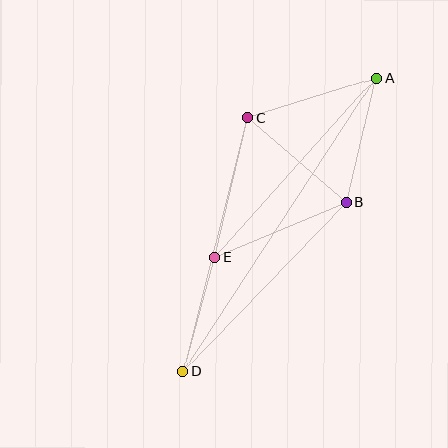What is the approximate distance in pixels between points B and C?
The distance between B and C is approximately 130 pixels.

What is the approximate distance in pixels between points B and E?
The distance between B and E is approximately 143 pixels.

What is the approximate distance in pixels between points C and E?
The distance between C and E is approximately 143 pixels.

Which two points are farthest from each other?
Points A and D are farthest from each other.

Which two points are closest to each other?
Points D and E are closest to each other.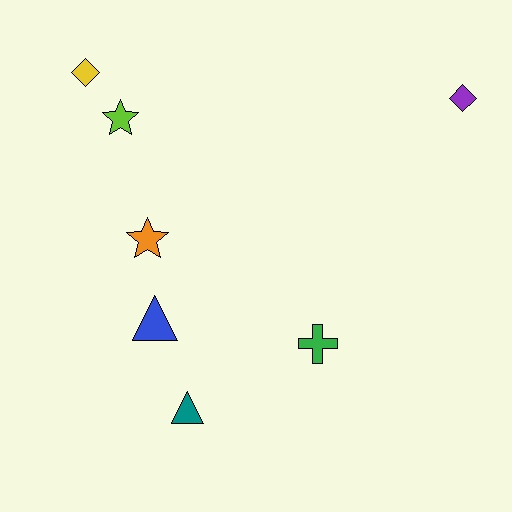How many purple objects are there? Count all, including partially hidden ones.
There is 1 purple object.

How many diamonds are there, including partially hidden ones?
There are 2 diamonds.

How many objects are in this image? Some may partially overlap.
There are 7 objects.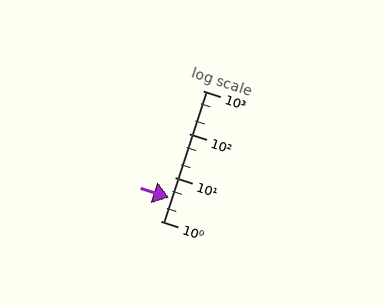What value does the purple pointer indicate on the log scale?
The pointer indicates approximately 3.5.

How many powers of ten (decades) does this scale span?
The scale spans 3 decades, from 1 to 1000.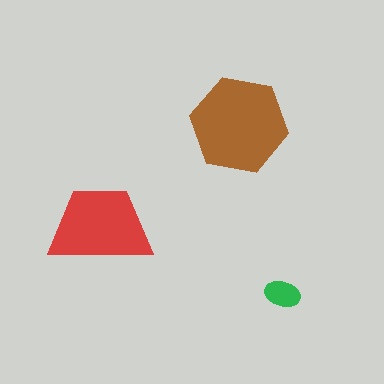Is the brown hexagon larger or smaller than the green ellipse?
Larger.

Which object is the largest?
The brown hexagon.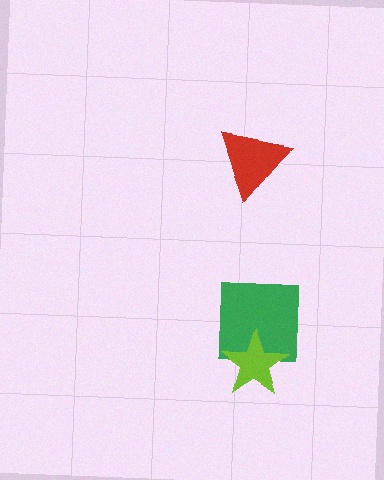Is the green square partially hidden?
Yes, it is partially covered by another shape.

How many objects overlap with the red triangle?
0 objects overlap with the red triangle.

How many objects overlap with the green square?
1 object overlaps with the green square.